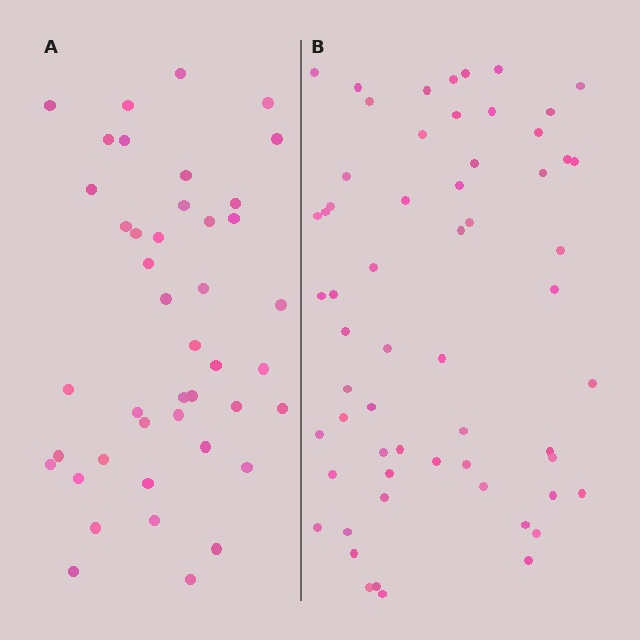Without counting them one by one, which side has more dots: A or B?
Region B (the right region) has more dots.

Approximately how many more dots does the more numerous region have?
Region B has approximately 15 more dots than region A.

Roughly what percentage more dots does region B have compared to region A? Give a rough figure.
About 40% more.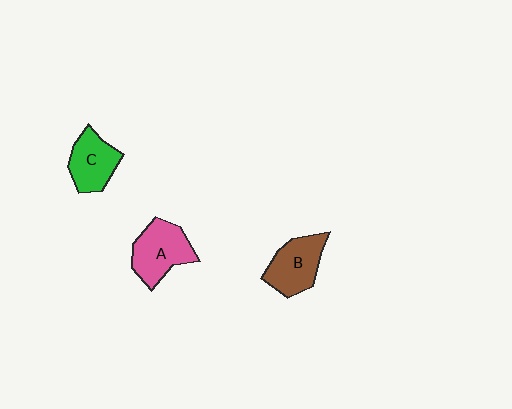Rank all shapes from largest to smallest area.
From largest to smallest: A (pink), B (brown), C (green).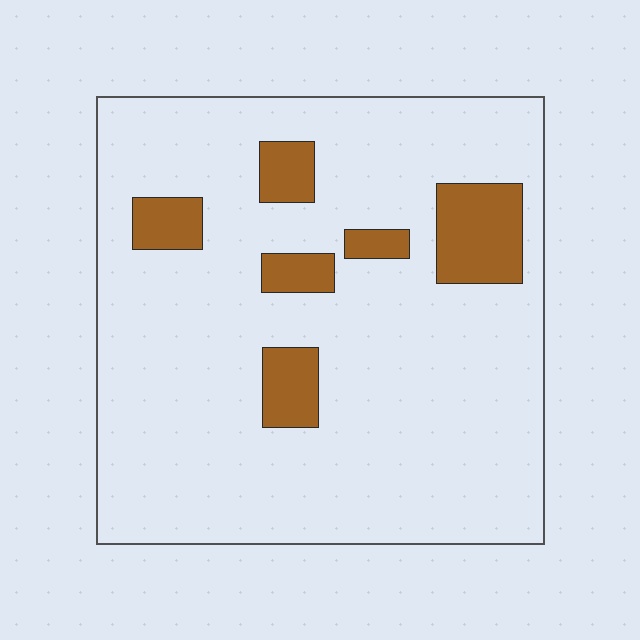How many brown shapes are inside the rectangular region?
6.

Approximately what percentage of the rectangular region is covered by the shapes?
Approximately 15%.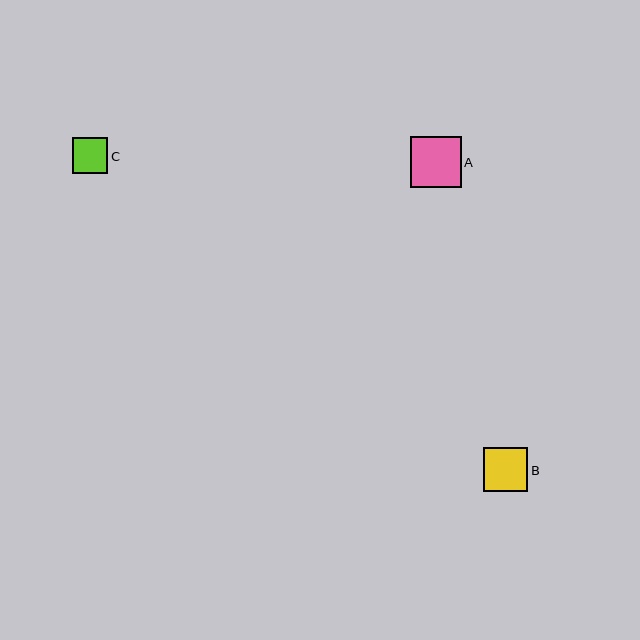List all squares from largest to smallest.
From largest to smallest: A, B, C.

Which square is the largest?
Square A is the largest with a size of approximately 51 pixels.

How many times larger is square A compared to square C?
Square A is approximately 1.4 times the size of square C.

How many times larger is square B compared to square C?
Square B is approximately 1.2 times the size of square C.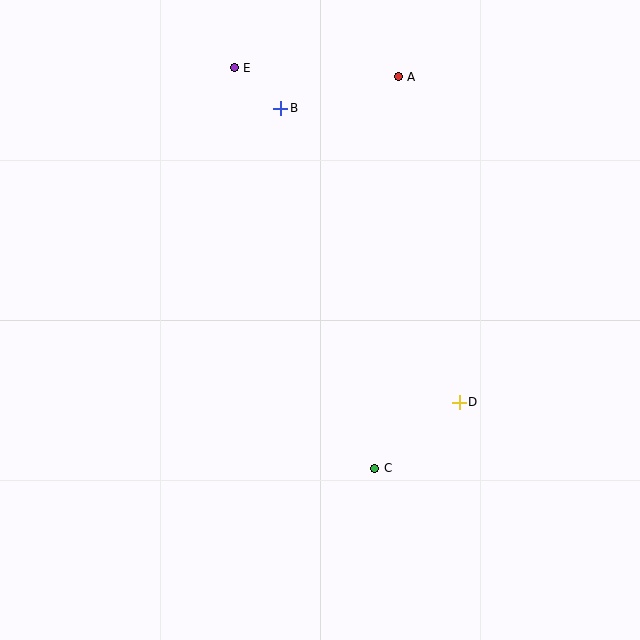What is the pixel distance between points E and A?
The distance between E and A is 164 pixels.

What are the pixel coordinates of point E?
Point E is at (234, 68).